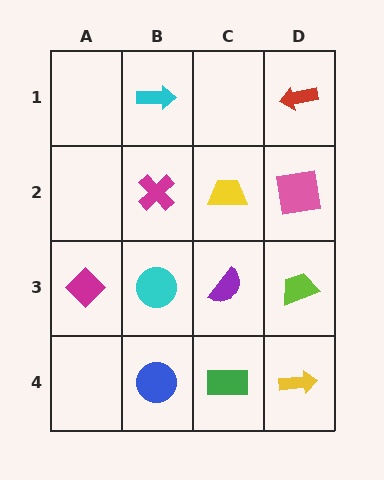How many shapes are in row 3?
4 shapes.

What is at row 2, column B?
A magenta cross.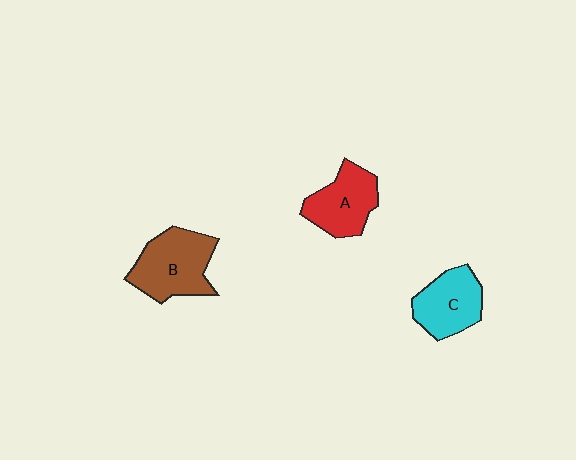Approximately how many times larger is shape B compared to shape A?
Approximately 1.2 times.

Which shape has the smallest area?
Shape C (cyan).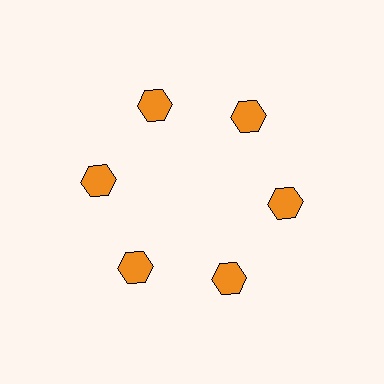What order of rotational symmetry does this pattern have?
This pattern has 6-fold rotational symmetry.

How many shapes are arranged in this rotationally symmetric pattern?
There are 6 shapes, arranged in 6 groups of 1.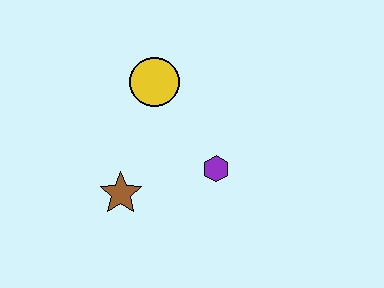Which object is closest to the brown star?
The purple hexagon is closest to the brown star.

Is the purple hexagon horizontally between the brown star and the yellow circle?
No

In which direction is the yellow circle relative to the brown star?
The yellow circle is above the brown star.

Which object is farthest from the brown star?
The yellow circle is farthest from the brown star.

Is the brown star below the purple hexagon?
Yes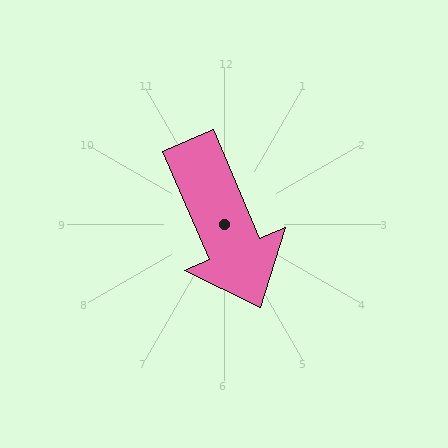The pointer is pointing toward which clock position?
Roughly 5 o'clock.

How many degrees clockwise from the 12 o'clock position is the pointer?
Approximately 157 degrees.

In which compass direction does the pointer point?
Southeast.